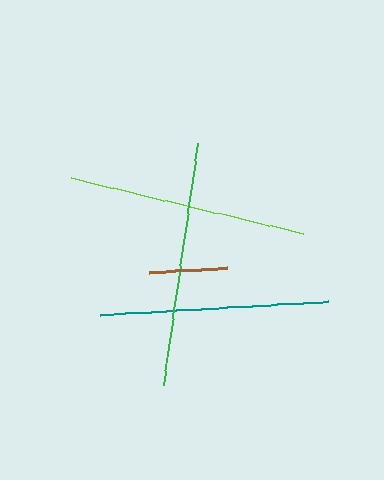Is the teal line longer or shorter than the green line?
The green line is longer than the teal line.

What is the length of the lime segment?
The lime segment is approximately 239 pixels long.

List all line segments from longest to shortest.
From longest to shortest: green, lime, teal, brown.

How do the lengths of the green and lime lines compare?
The green and lime lines are approximately the same length.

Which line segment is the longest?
The green line is the longest at approximately 244 pixels.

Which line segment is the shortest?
The brown line is the shortest at approximately 77 pixels.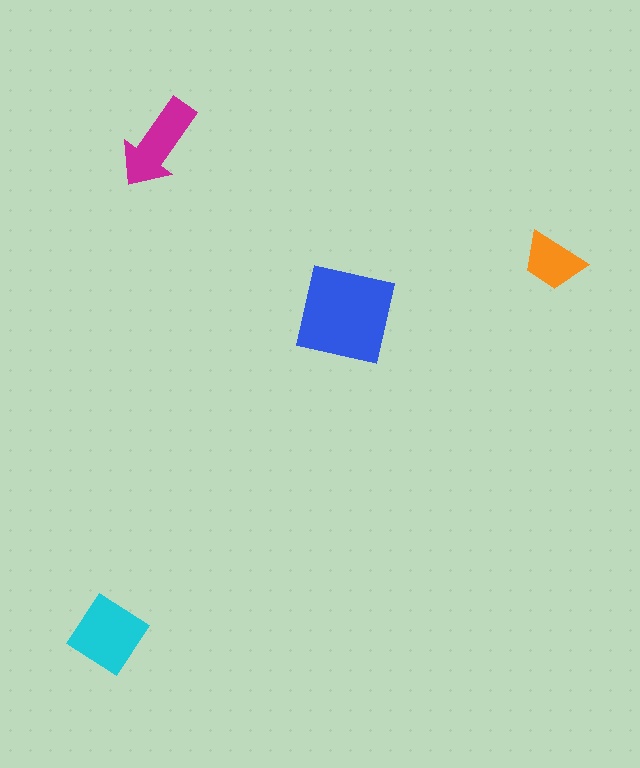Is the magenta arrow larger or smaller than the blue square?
Smaller.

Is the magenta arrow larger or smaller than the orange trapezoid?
Larger.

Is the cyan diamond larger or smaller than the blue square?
Smaller.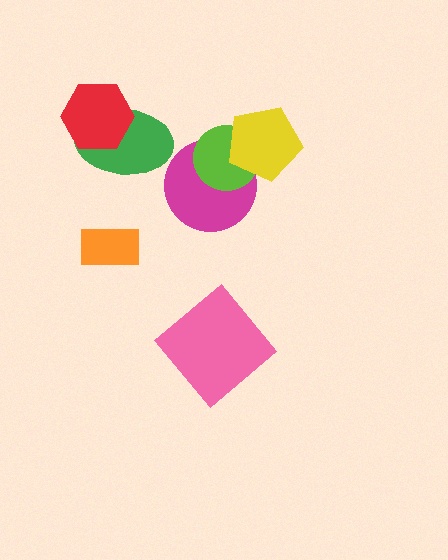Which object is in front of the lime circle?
The yellow pentagon is in front of the lime circle.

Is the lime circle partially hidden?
Yes, it is partially covered by another shape.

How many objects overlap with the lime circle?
2 objects overlap with the lime circle.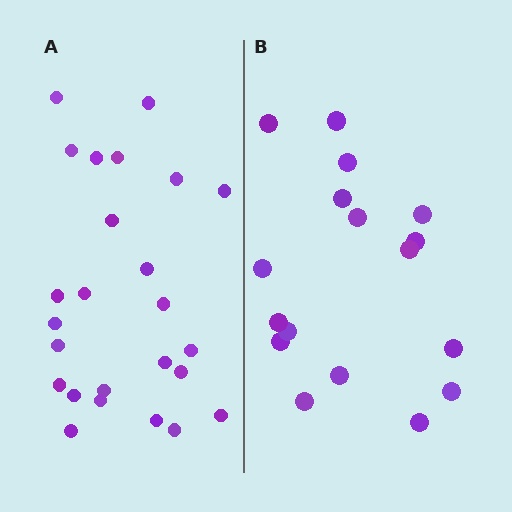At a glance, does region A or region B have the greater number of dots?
Region A (the left region) has more dots.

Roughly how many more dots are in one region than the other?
Region A has roughly 8 or so more dots than region B.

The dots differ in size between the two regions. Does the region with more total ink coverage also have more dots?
No. Region B has more total ink coverage because its dots are larger, but region A actually contains more individual dots. Total area can be misleading — the number of items is what matters here.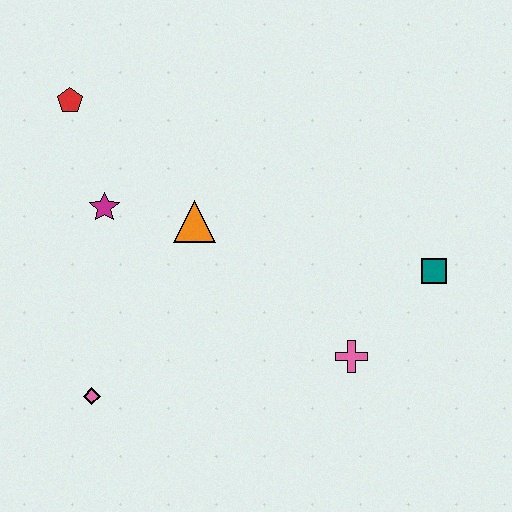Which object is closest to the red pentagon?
The magenta star is closest to the red pentagon.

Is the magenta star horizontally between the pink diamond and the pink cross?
Yes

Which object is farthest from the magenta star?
The teal square is farthest from the magenta star.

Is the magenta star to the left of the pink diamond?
No